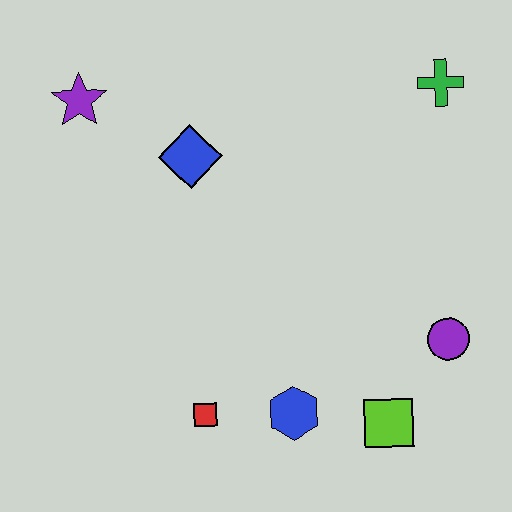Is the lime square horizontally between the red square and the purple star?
No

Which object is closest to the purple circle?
The lime square is closest to the purple circle.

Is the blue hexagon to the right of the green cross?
No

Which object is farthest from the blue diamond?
The lime square is farthest from the blue diamond.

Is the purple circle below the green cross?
Yes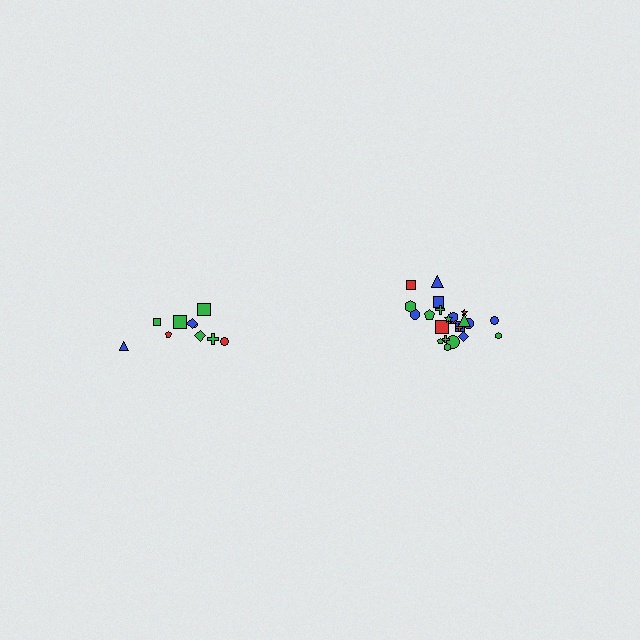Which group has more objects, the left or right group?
The right group.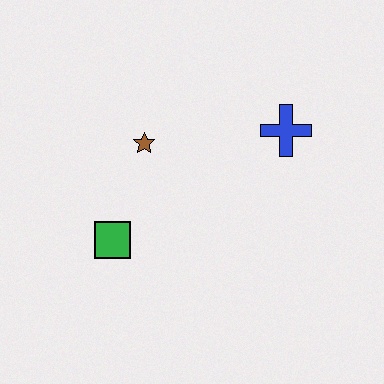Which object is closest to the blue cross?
The brown star is closest to the blue cross.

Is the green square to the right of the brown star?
No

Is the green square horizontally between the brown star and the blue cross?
No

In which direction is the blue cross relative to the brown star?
The blue cross is to the right of the brown star.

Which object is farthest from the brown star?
The blue cross is farthest from the brown star.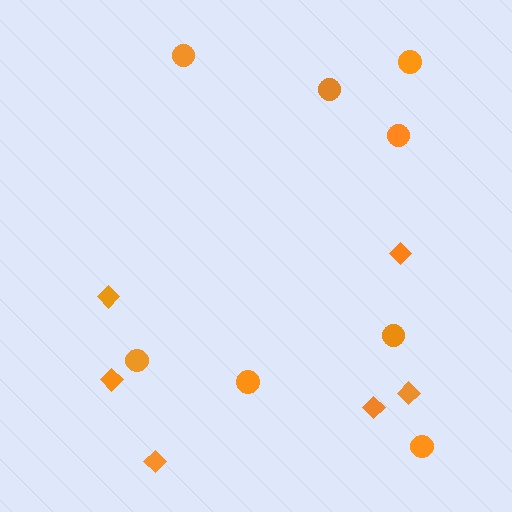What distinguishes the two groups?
There are 2 groups: one group of circles (8) and one group of diamonds (6).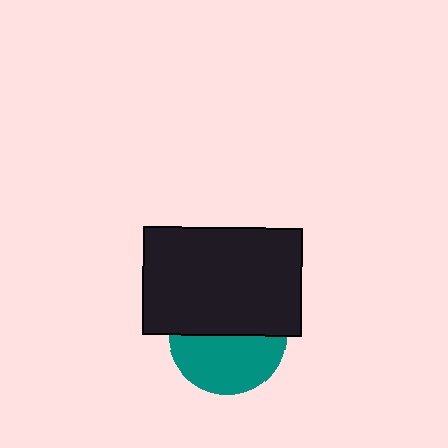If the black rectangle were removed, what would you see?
You would see the complete teal circle.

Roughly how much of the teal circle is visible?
About half of it is visible (roughly 51%).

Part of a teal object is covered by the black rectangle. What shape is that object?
It is a circle.